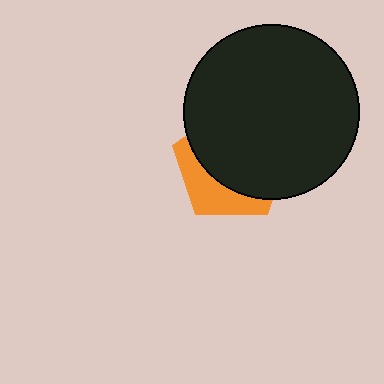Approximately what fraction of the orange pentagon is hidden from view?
Roughly 67% of the orange pentagon is hidden behind the black circle.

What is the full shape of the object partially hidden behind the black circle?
The partially hidden object is an orange pentagon.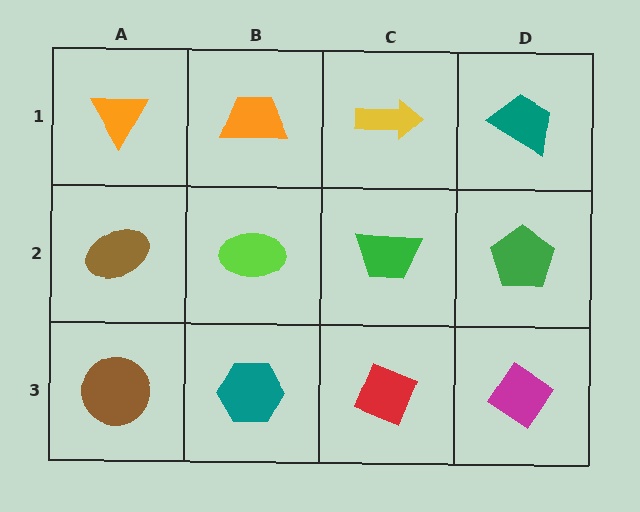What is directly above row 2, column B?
An orange trapezoid.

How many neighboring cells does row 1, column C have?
3.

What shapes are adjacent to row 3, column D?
A green pentagon (row 2, column D), a red diamond (row 3, column C).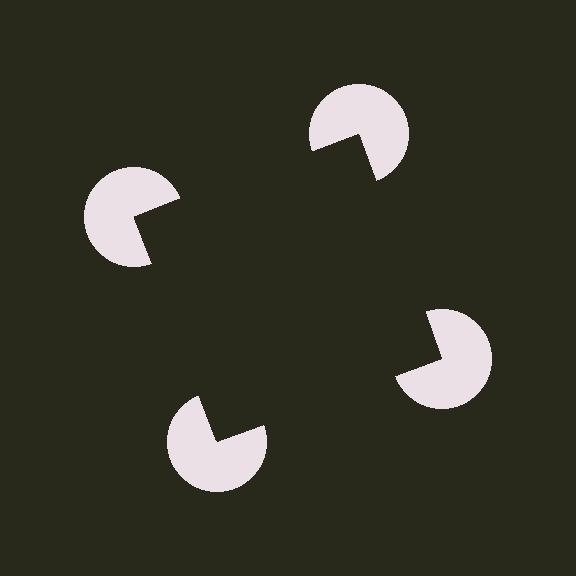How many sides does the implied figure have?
4 sides.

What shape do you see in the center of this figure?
An illusory square — its edges are inferred from the aligned wedge cuts in the pac-man discs, not physically drawn.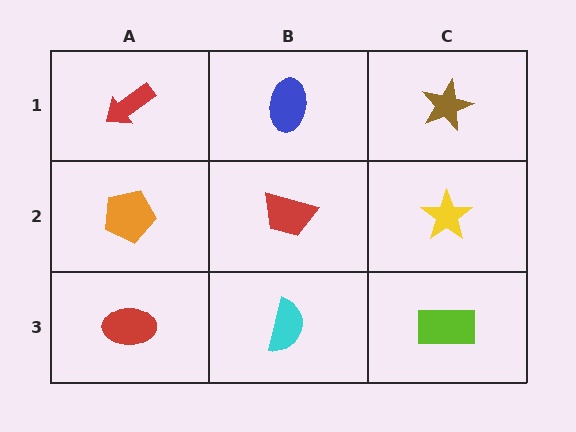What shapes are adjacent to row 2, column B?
A blue ellipse (row 1, column B), a cyan semicircle (row 3, column B), an orange pentagon (row 2, column A), a yellow star (row 2, column C).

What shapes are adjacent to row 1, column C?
A yellow star (row 2, column C), a blue ellipse (row 1, column B).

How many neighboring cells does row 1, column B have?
3.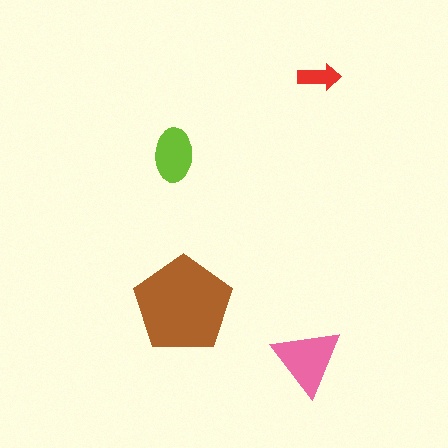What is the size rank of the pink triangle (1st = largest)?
2nd.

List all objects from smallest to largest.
The red arrow, the lime ellipse, the pink triangle, the brown pentagon.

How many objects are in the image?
There are 4 objects in the image.